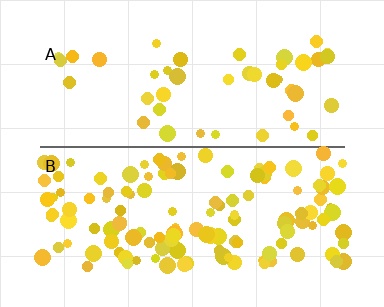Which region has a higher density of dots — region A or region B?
B (the bottom).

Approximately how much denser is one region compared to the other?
Approximately 2.7× — region B over region A.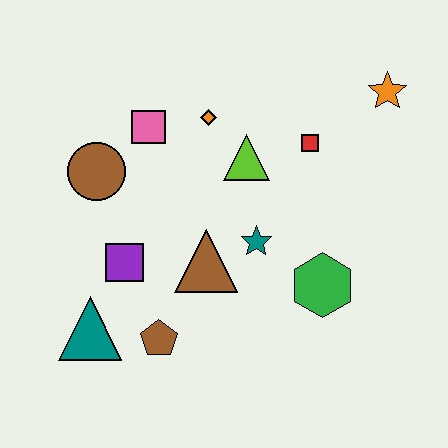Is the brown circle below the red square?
Yes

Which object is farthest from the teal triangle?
The orange star is farthest from the teal triangle.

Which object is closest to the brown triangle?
The teal star is closest to the brown triangle.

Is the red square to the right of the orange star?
No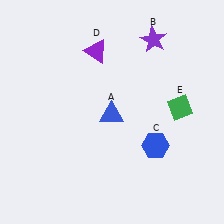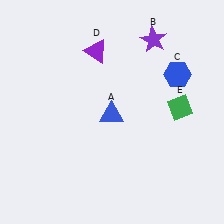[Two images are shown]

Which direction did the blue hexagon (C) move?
The blue hexagon (C) moved up.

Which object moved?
The blue hexagon (C) moved up.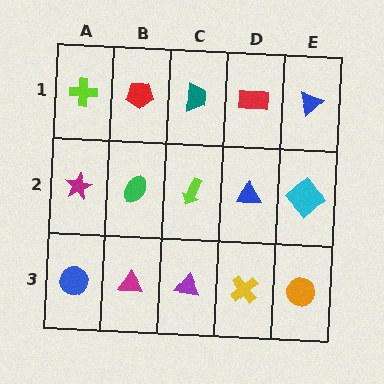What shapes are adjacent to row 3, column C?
A lime arrow (row 2, column C), a magenta triangle (row 3, column B), a yellow cross (row 3, column D).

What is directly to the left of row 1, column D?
A teal trapezoid.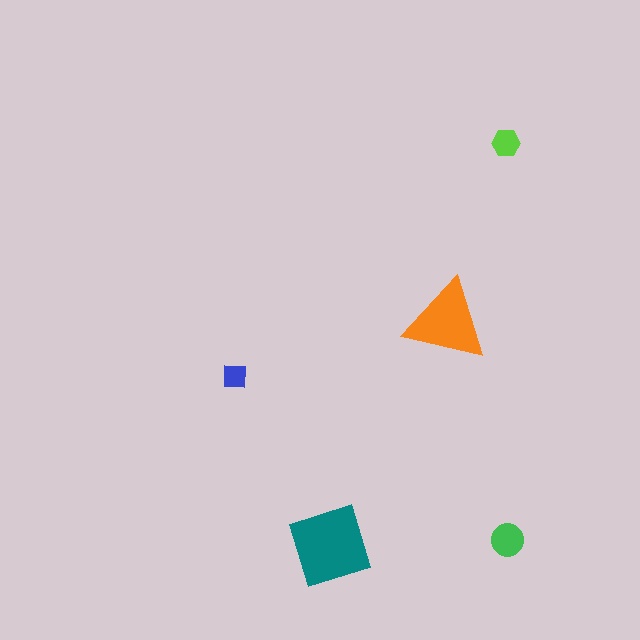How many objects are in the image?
There are 5 objects in the image.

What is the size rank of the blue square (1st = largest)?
5th.